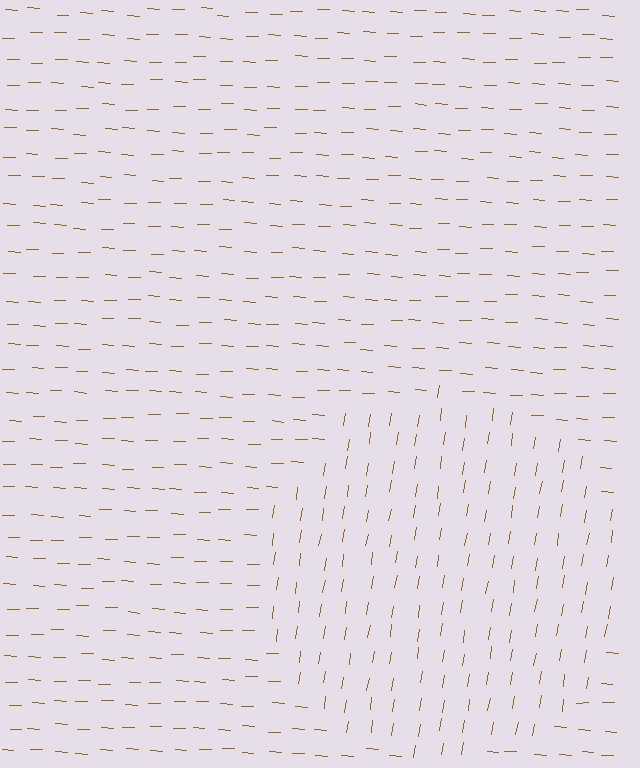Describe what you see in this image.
The image is filled with small brown line segments. A circle region in the image has lines oriented differently from the surrounding lines, creating a visible texture boundary.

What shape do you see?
I see a circle.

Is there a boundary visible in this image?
Yes, there is a texture boundary formed by a change in line orientation.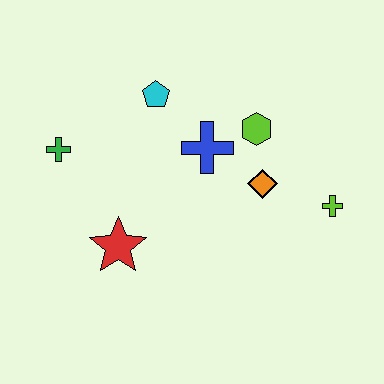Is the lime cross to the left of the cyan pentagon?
No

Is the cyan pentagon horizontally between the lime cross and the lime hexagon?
No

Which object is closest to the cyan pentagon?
The blue cross is closest to the cyan pentagon.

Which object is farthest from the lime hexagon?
The green cross is farthest from the lime hexagon.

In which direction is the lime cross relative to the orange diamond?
The lime cross is to the right of the orange diamond.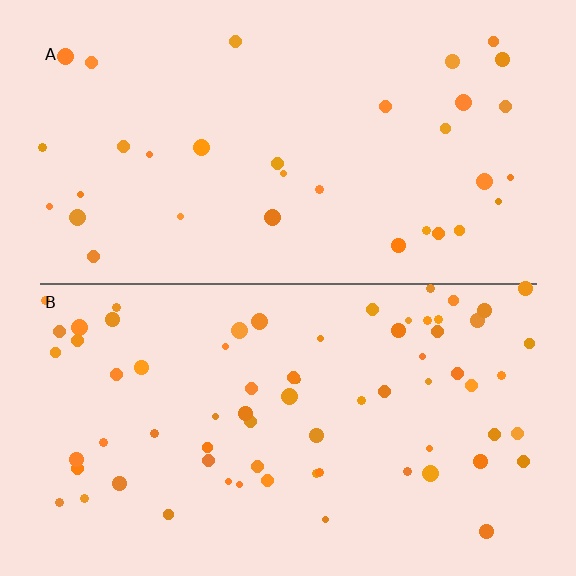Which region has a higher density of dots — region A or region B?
B (the bottom).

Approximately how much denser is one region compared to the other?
Approximately 2.1× — region B over region A.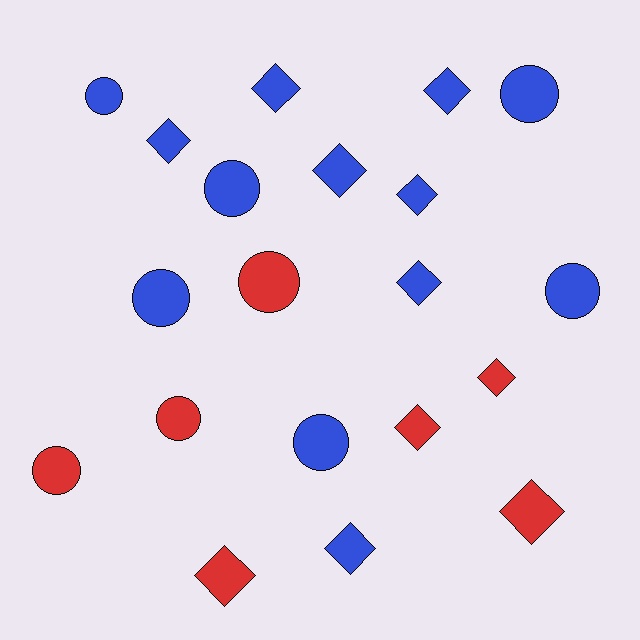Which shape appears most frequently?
Diamond, with 11 objects.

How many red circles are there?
There are 3 red circles.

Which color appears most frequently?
Blue, with 13 objects.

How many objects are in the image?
There are 20 objects.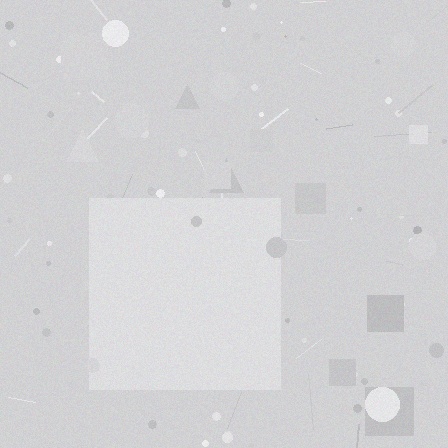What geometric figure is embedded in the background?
A square is embedded in the background.